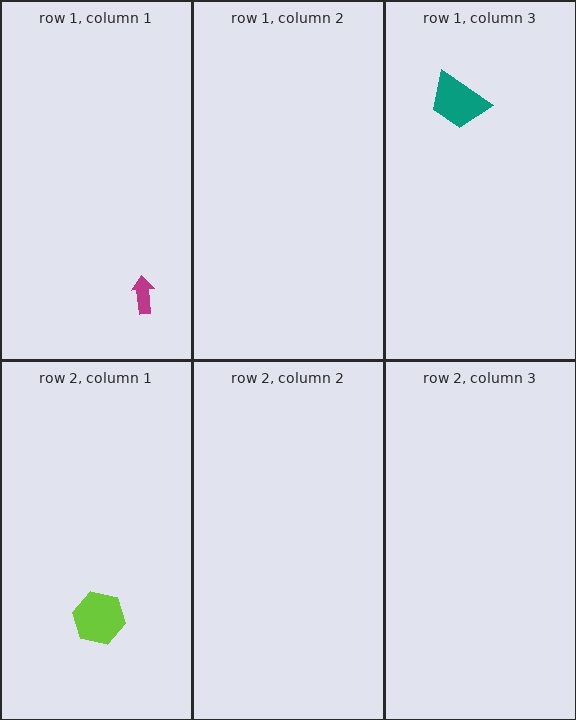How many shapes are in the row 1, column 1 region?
1.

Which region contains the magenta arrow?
The row 1, column 1 region.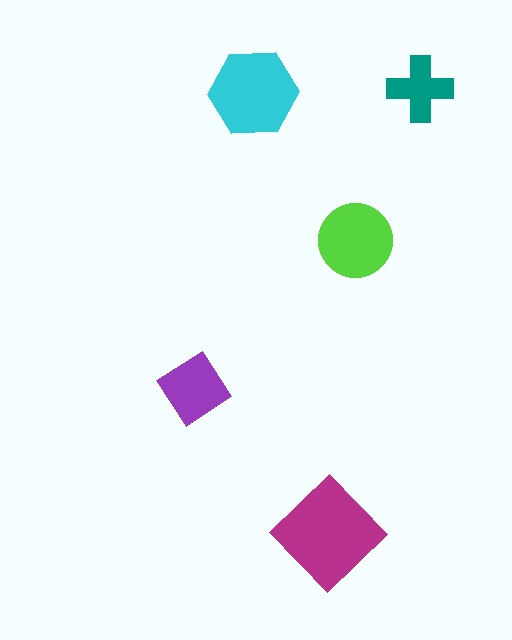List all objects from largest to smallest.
The magenta diamond, the cyan hexagon, the lime circle, the purple diamond, the teal cross.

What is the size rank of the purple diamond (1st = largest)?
4th.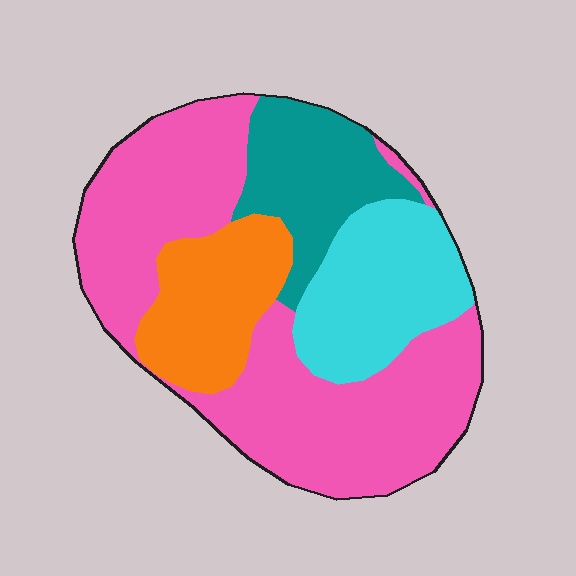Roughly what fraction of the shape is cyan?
Cyan takes up about one fifth (1/5) of the shape.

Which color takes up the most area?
Pink, at roughly 50%.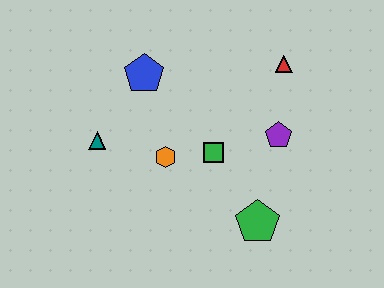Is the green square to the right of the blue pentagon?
Yes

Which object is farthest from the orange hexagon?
The red triangle is farthest from the orange hexagon.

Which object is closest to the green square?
The orange hexagon is closest to the green square.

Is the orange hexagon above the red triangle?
No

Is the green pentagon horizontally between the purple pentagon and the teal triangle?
Yes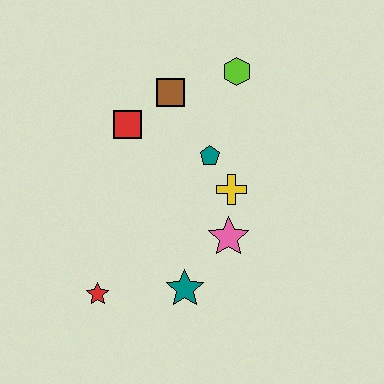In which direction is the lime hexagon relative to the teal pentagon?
The lime hexagon is above the teal pentagon.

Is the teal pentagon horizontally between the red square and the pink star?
Yes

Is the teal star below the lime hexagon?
Yes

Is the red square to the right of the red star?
Yes